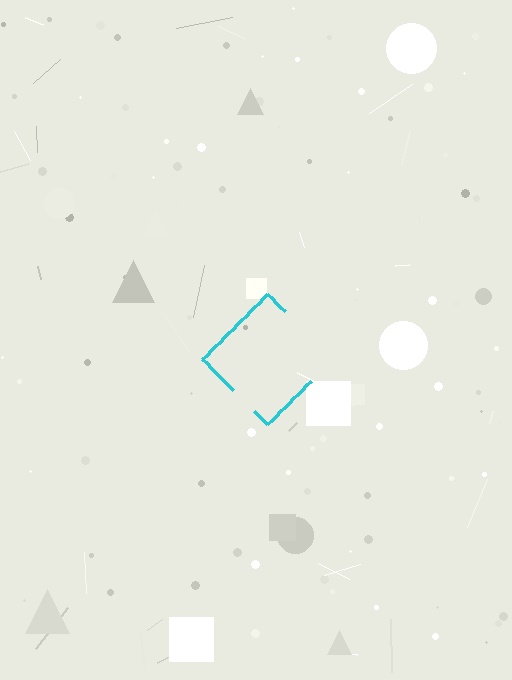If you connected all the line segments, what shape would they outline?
They would outline a diamond.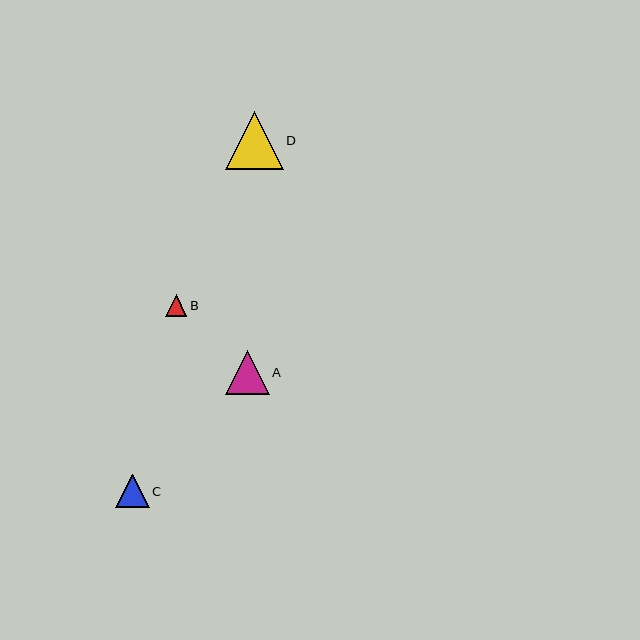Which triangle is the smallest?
Triangle B is the smallest with a size of approximately 22 pixels.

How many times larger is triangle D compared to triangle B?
Triangle D is approximately 2.7 times the size of triangle B.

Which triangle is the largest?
Triangle D is the largest with a size of approximately 58 pixels.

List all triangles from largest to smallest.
From largest to smallest: D, A, C, B.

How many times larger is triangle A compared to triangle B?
Triangle A is approximately 2.0 times the size of triangle B.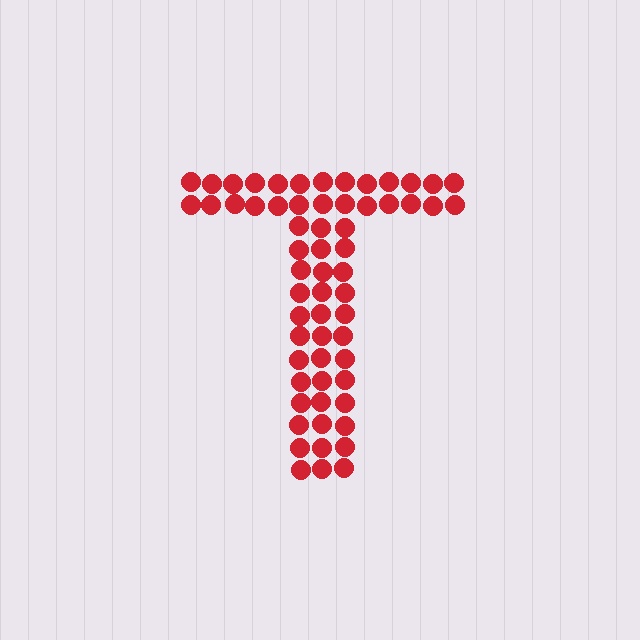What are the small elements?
The small elements are circles.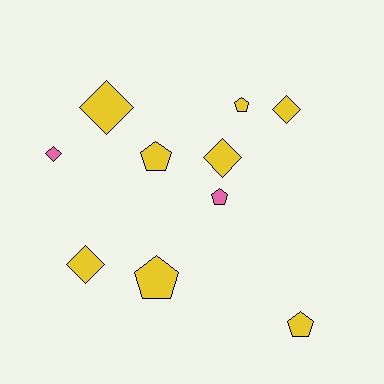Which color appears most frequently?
Yellow, with 8 objects.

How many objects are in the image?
There are 10 objects.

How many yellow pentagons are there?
There are 4 yellow pentagons.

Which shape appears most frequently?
Diamond, with 5 objects.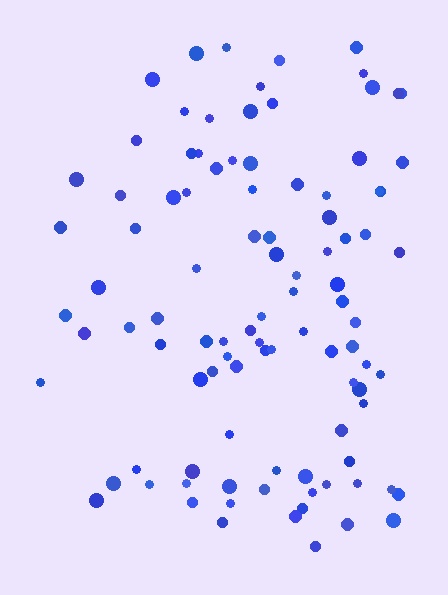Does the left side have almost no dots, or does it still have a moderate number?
Still a moderate number, just noticeably fewer than the right.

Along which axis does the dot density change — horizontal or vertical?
Horizontal.